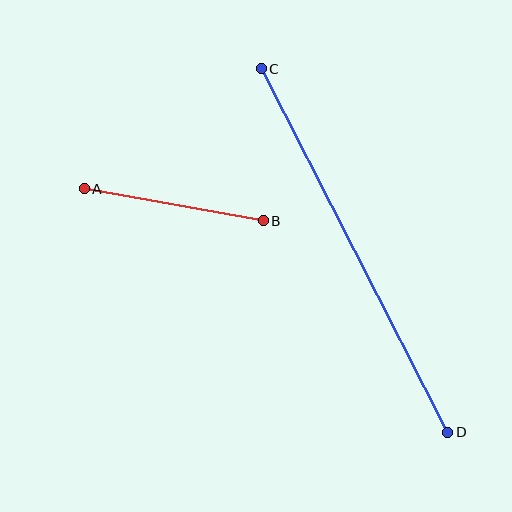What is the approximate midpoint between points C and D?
The midpoint is at approximately (354, 250) pixels.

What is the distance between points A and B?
The distance is approximately 182 pixels.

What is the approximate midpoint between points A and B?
The midpoint is at approximately (174, 205) pixels.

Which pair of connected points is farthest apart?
Points C and D are farthest apart.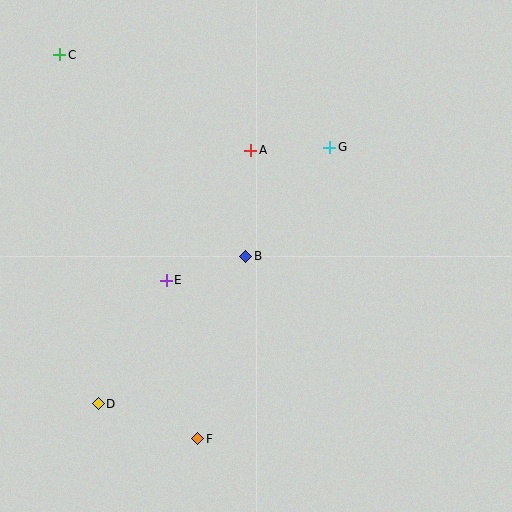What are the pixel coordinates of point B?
Point B is at (246, 256).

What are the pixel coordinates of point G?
Point G is at (330, 147).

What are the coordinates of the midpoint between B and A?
The midpoint between B and A is at (248, 203).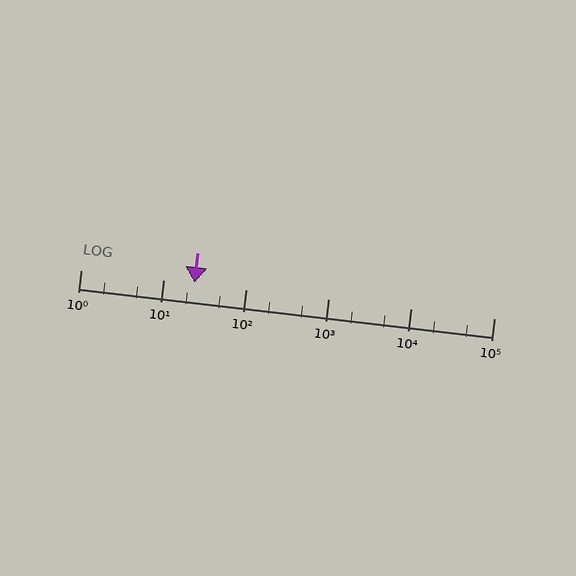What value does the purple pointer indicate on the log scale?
The pointer indicates approximately 24.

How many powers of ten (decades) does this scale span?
The scale spans 5 decades, from 1 to 100000.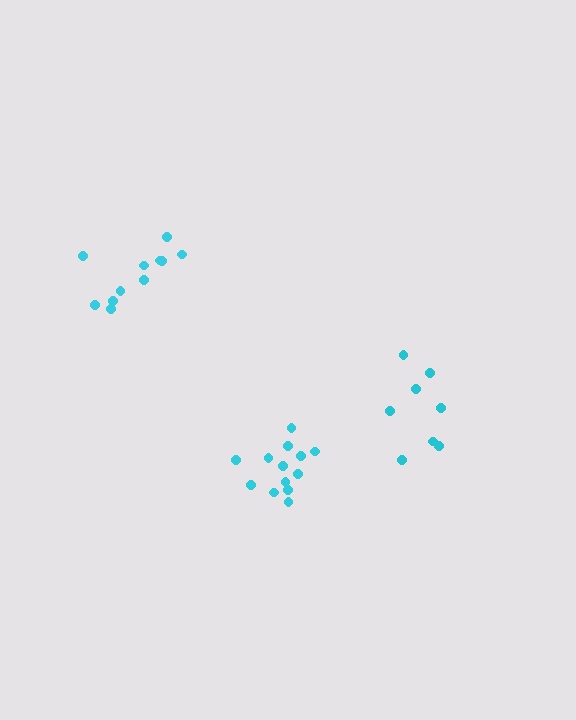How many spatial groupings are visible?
There are 3 spatial groupings.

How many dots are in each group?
Group 1: 11 dots, Group 2: 8 dots, Group 3: 13 dots (32 total).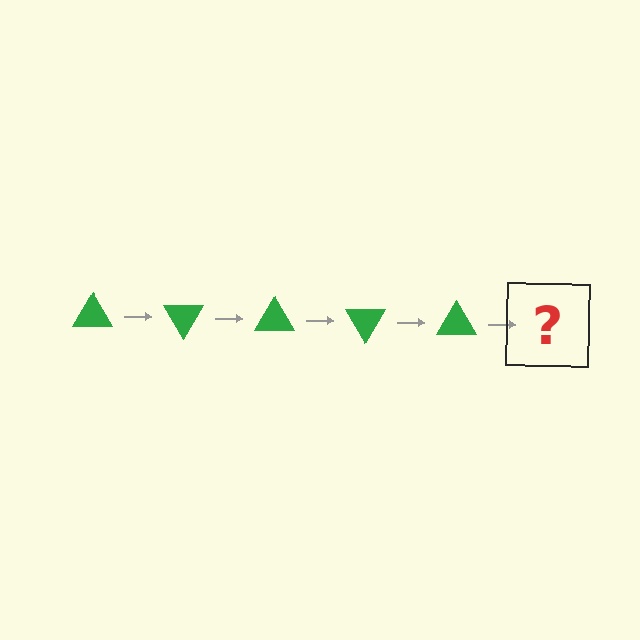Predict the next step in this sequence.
The next step is a green triangle rotated 300 degrees.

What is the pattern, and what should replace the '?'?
The pattern is that the triangle rotates 60 degrees each step. The '?' should be a green triangle rotated 300 degrees.